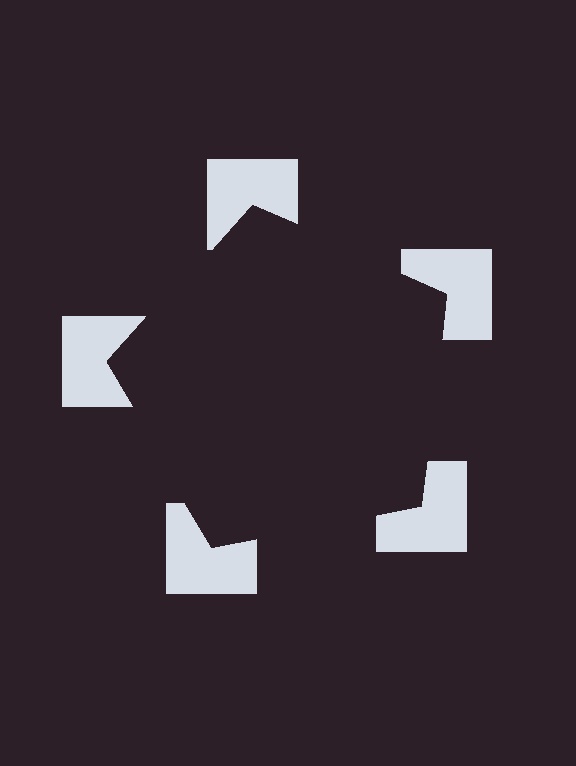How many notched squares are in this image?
There are 5 — one at each vertex of the illusory pentagon.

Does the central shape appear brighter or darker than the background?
It typically appears slightly darker than the background, even though no actual brightness change is drawn.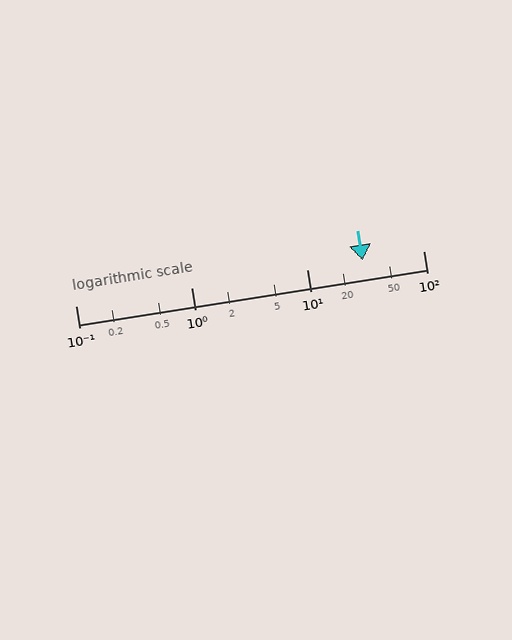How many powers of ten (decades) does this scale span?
The scale spans 3 decades, from 0.1 to 100.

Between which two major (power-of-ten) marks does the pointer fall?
The pointer is between 10 and 100.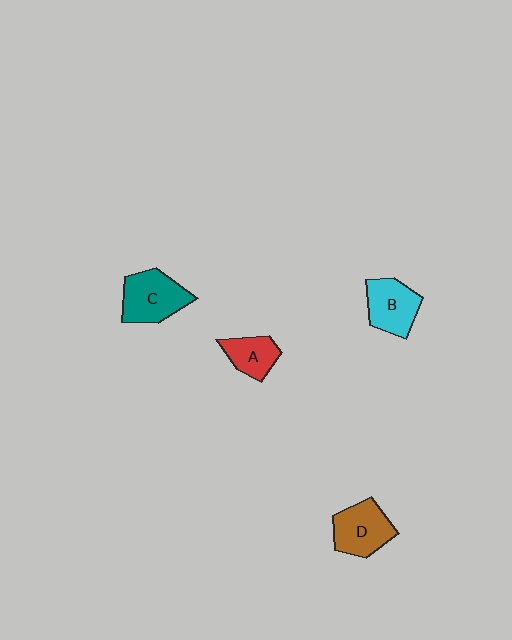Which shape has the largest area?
Shape C (teal).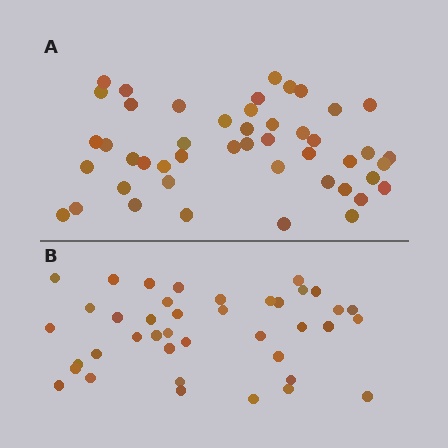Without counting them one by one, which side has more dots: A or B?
Region A (the top region) has more dots.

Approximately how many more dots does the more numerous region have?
Region A has roughly 8 or so more dots than region B.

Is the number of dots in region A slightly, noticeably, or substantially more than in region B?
Region A has only slightly more — the two regions are fairly close. The ratio is roughly 1.2 to 1.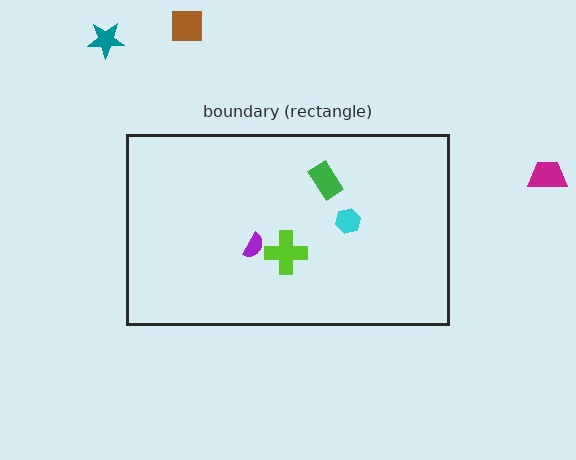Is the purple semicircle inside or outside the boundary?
Inside.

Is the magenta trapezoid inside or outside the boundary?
Outside.